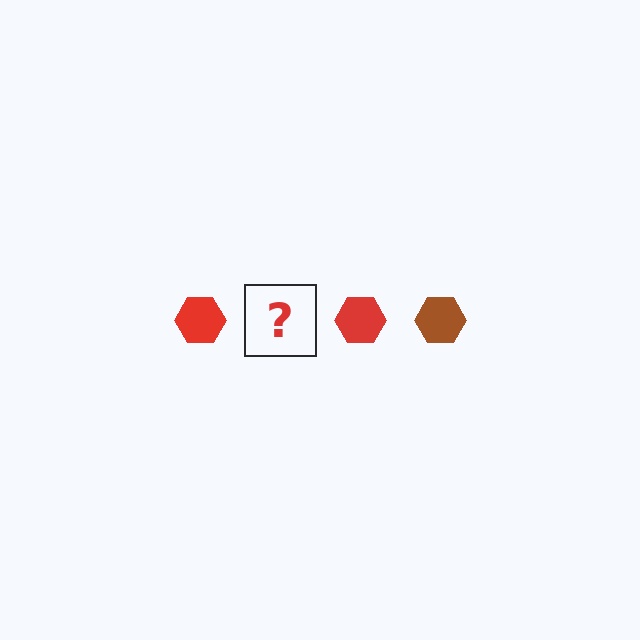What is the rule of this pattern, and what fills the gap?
The rule is that the pattern cycles through red, brown hexagons. The gap should be filled with a brown hexagon.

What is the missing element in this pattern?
The missing element is a brown hexagon.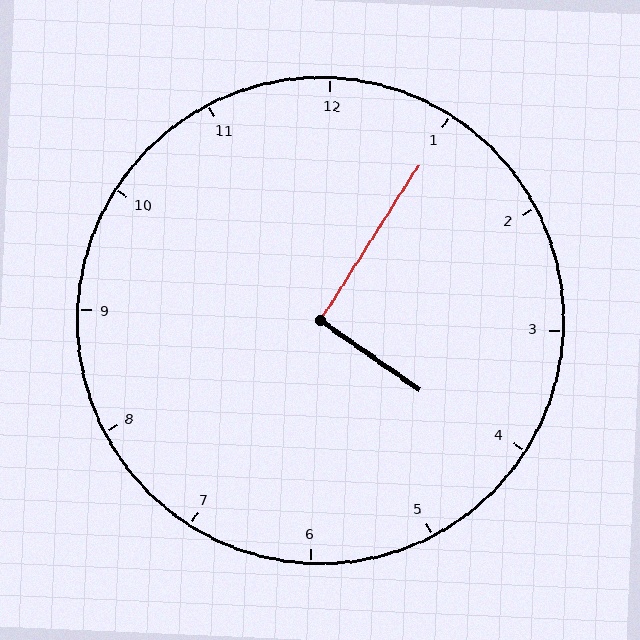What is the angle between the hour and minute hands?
Approximately 92 degrees.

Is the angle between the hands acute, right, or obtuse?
It is right.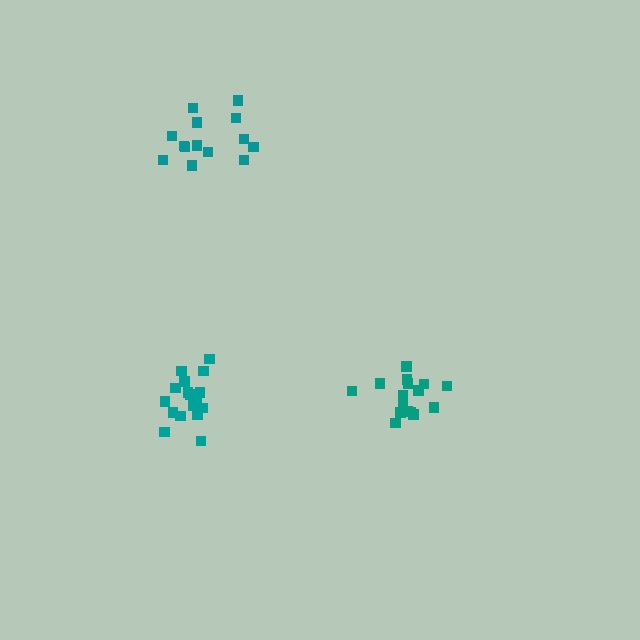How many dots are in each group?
Group 1: 14 dots, Group 2: 18 dots, Group 3: 16 dots (48 total).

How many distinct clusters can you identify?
There are 3 distinct clusters.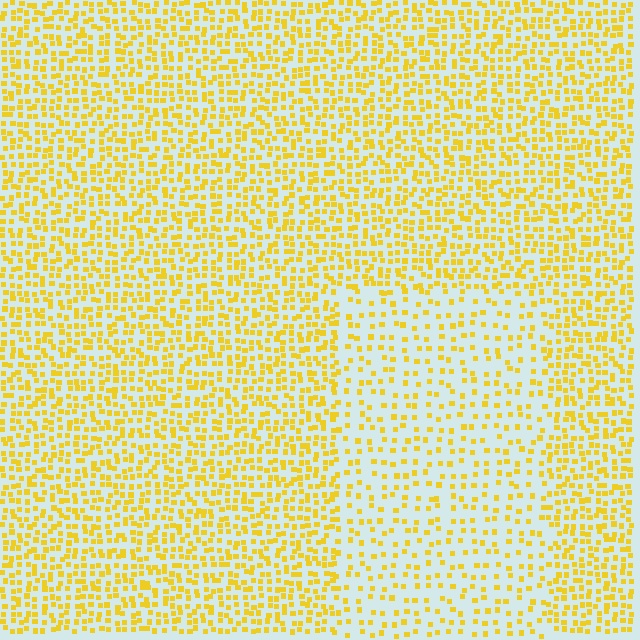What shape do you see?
I see a rectangle.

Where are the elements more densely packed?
The elements are more densely packed outside the rectangle boundary.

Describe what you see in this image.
The image contains small yellow elements arranged at two different densities. A rectangle-shaped region is visible where the elements are less densely packed than the surrounding area.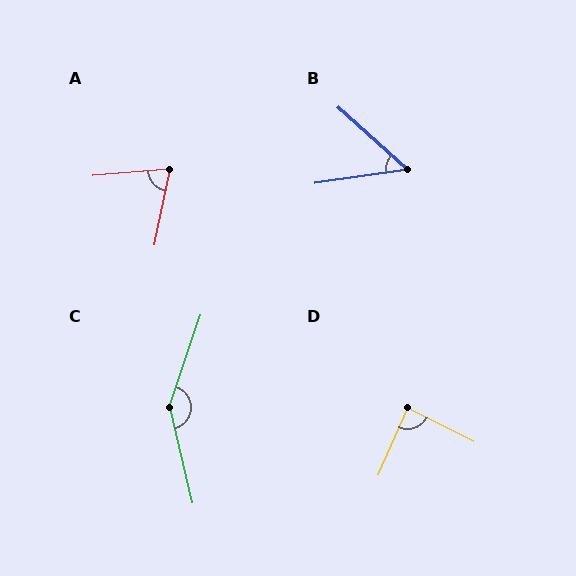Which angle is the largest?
C, at approximately 148 degrees.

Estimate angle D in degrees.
Approximately 87 degrees.